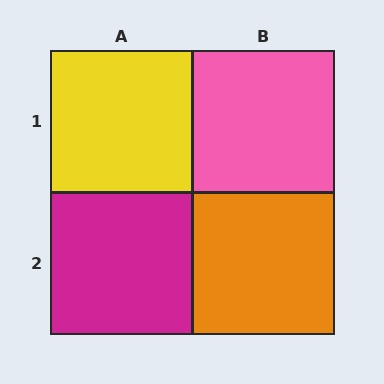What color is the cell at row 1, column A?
Yellow.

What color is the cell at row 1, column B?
Pink.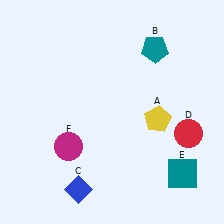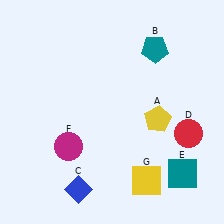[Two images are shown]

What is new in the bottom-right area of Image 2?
A yellow square (G) was added in the bottom-right area of Image 2.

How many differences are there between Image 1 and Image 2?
There is 1 difference between the two images.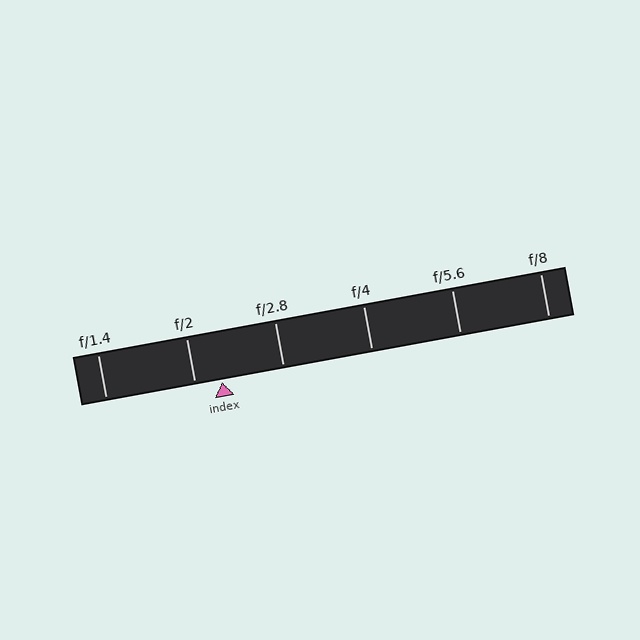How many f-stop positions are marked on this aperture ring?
There are 6 f-stop positions marked.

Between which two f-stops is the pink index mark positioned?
The index mark is between f/2 and f/2.8.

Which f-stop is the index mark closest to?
The index mark is closest to f/2.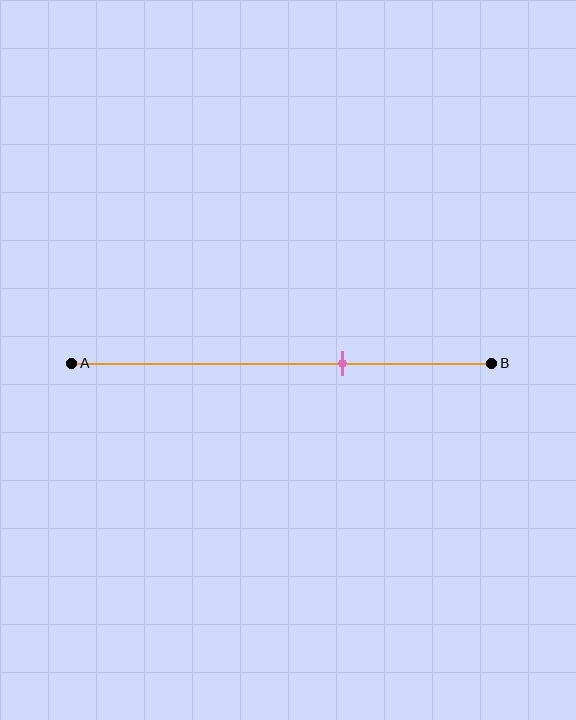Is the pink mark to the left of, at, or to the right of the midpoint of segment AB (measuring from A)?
The pink mark is to the right of the midpoint of segment AB.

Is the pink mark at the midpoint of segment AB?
No, the mark is at about 65% from A, not at the 50% midpoint.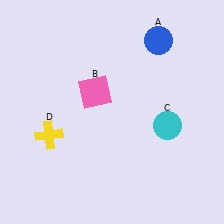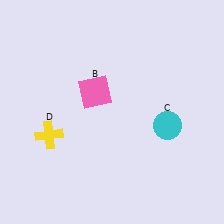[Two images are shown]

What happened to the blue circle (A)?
The blue circle (A) was removed in Image 2. It was in the top-right area of Image 1.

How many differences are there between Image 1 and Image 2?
There is 1 difference between the two images.